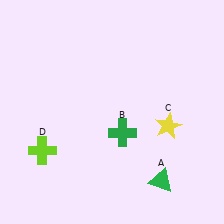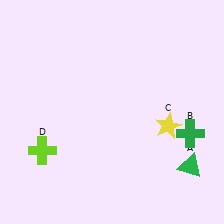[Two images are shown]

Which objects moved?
The objects that moved are: the green triangle (A), the green cross (B).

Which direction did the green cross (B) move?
The green cross (B) moved right.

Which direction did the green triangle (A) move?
The green triangle (A) moved right.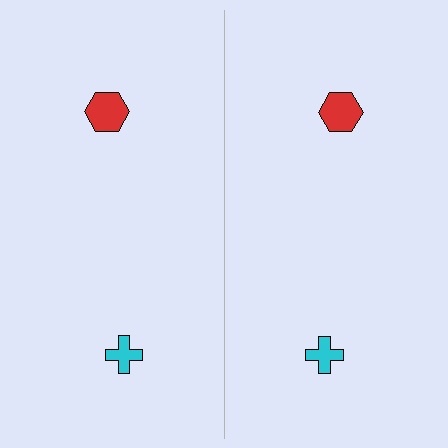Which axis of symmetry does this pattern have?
The pattern has a vertical axis of symmetry running through the center of the image.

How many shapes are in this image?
There are 4 shapes in this image.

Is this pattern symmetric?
Yes, this pattern has bilateral (reflection) symmetry.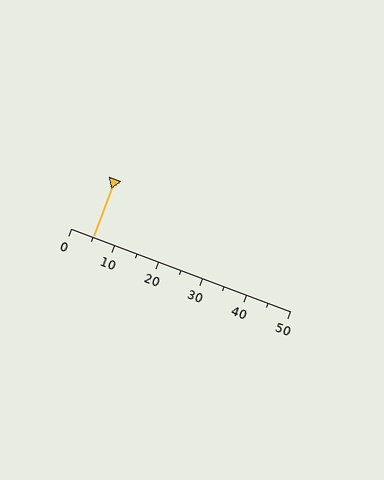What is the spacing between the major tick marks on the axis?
The major ticks are spaced 10 apart.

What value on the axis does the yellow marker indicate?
The marker indicates approximately 5.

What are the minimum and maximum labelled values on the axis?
The axis runs from 0 to 50.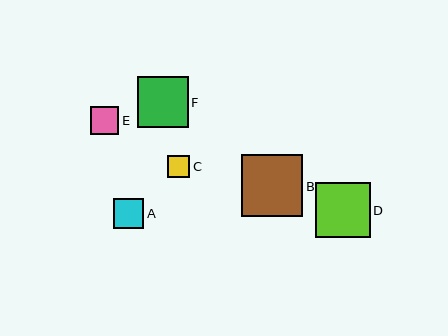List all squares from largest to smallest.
From largest to smallest: B, D, F, A, E, C.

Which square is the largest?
Square B is the largest with a size of approximately 62 pixels.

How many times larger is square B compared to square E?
Square B is approximately 2.2 times the size of square E.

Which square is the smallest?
Square C is the smallest with a size of approximately 22 pixels.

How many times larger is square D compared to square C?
Square D is approximately 2.5 times the size of square C.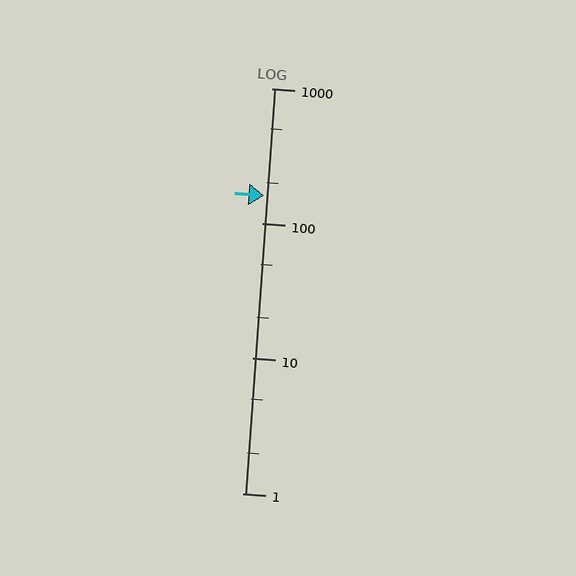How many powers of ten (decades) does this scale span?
The scale spans 3 decades, from 1 to 1000.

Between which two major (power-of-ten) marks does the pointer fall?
The pointer is between 100 and 1000.